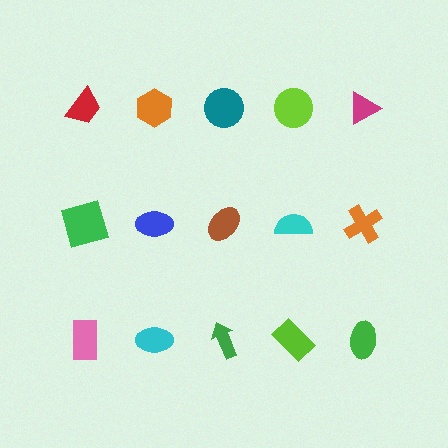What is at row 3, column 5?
A green ellipse.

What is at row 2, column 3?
A brown ellipse.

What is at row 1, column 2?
An orange hexagon.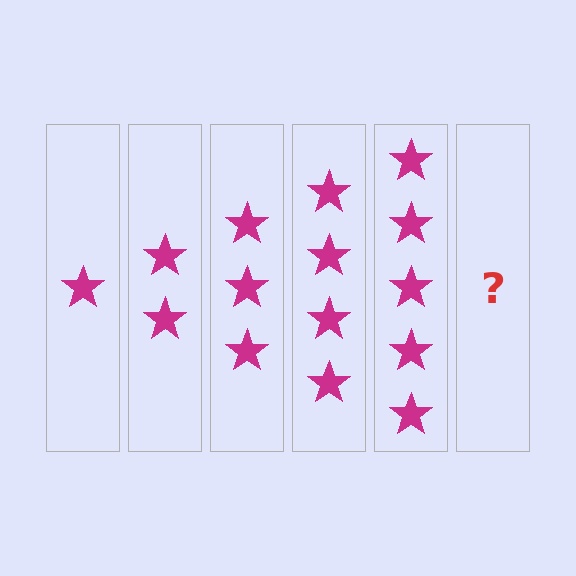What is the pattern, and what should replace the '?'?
The pattern is that each step adds one more star. The '?' should be 6 stars.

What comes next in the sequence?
The next element should be 6 stars.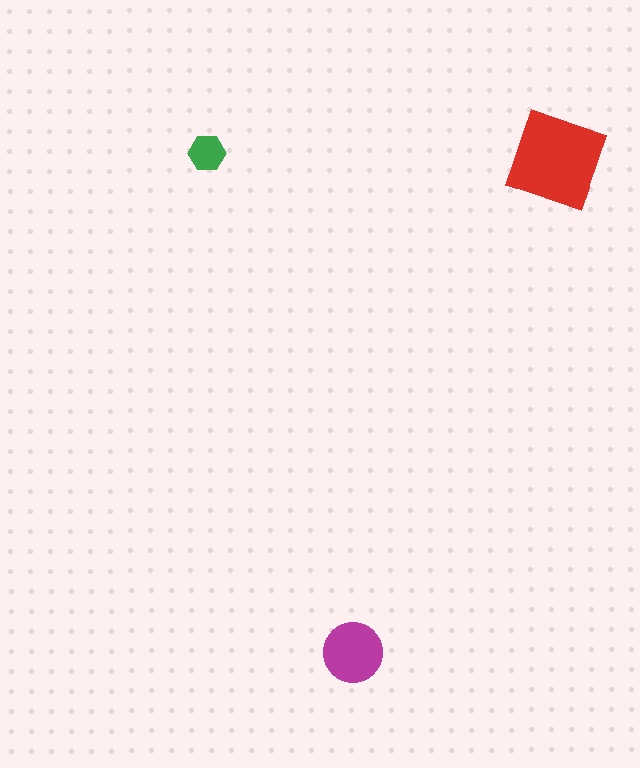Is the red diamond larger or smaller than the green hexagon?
Larger.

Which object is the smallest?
The green hexagon.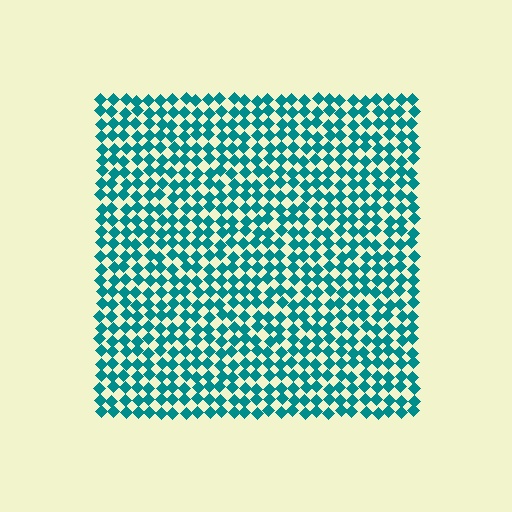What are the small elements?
The small elements are diamonds.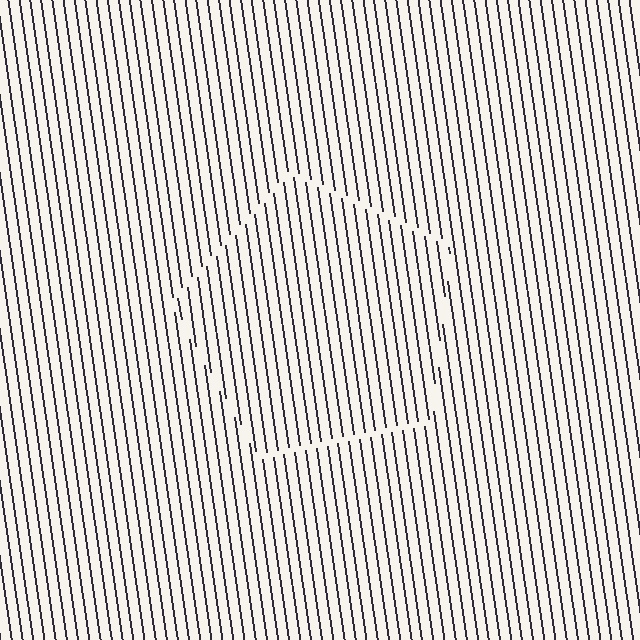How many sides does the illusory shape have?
5 sides — the line-ends trace a pentagon.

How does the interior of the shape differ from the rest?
The interior of the shape contains the same grating, shifted by half a period — the contour is defined by the phase discontinuity where line-ends from the inner and outer gratings abut.